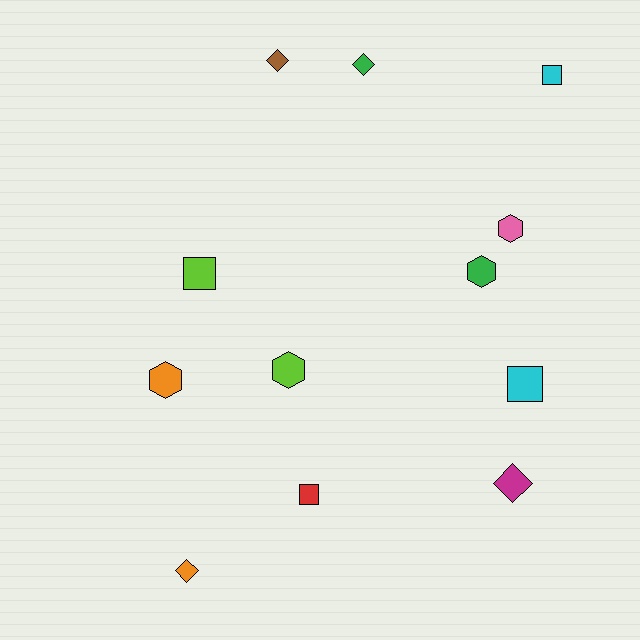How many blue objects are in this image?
There are no blue objects.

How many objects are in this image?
There are 12 objects.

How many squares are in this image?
There are 4 squares.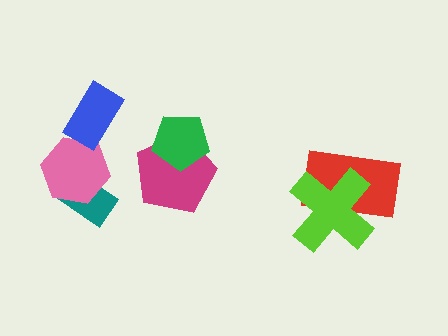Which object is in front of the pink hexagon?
The blue rectangle is in front of the pink hexagon.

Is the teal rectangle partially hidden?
Yes, it is partially covered by another shape.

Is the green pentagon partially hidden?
No, no other shape covers it.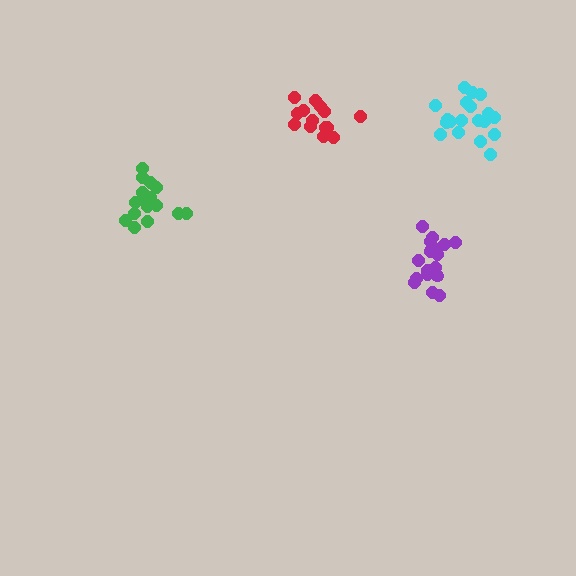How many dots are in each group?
Group 1: 18 dots, Group 2: 16 dots, Group 3: 19 dots, Group 4: 14 dots (67 total).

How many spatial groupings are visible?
There are 4 spatial groupings.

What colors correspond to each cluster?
The clusters are colored: purple, green, cyan, red.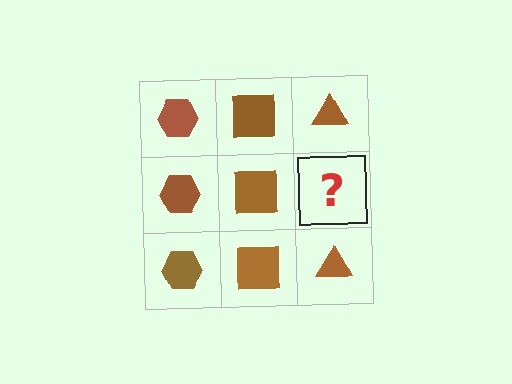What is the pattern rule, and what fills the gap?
The rule is that each column has a consistent shape. The gap should be filled with a brown triangle.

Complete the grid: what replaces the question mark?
The question mark should be replaced with a brown triangle.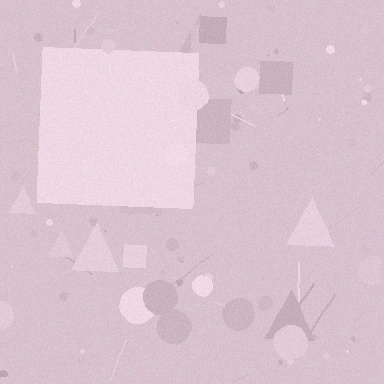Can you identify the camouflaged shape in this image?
The camouflaged shape is a square.